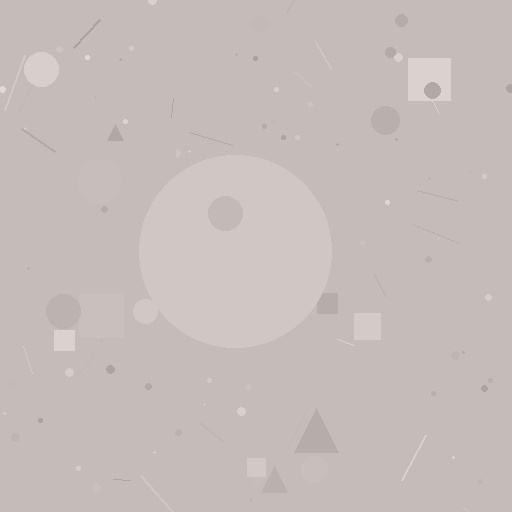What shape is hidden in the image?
A circle is hidden in the image.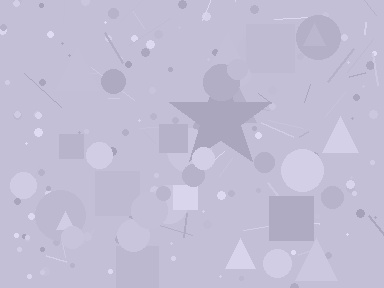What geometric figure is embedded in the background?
A star is embedded in the background.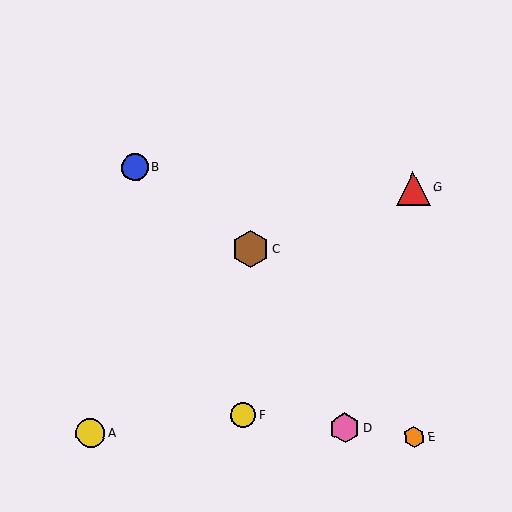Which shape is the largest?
The brown hexagon (labeled C) is the largest.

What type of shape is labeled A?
Shape A is a yellow circle.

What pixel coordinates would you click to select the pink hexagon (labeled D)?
Click at (345, 428) to select the pink hexagon D.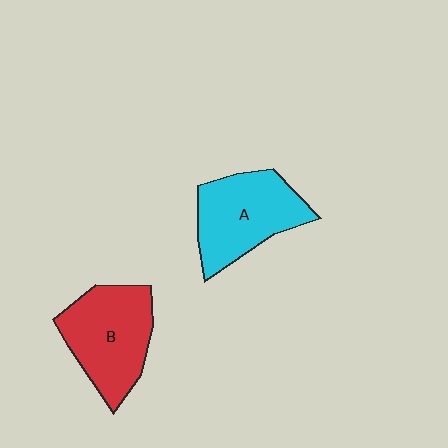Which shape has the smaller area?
Shape A (cyan).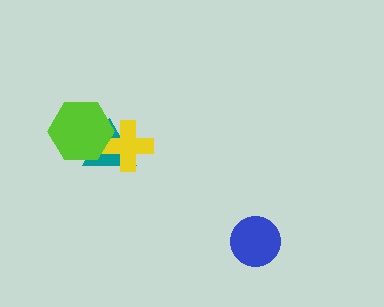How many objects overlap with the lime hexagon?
2 objects overlap with the lime hexagon.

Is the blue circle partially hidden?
No, no other shape covers it.